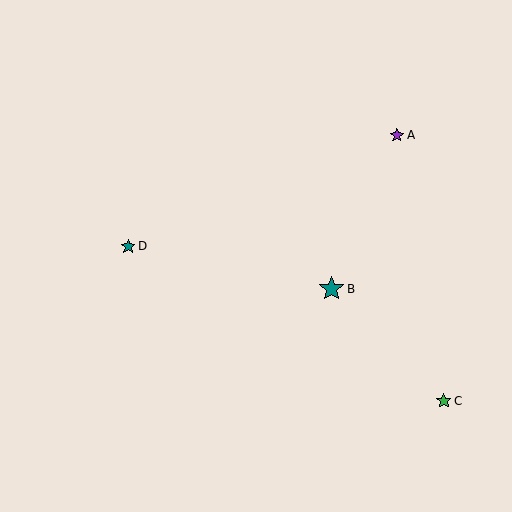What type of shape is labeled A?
Shape A is a purple star.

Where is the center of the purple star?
The center of the purple star is at (397, 135).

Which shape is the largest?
The teal star (labeled B) is the largest.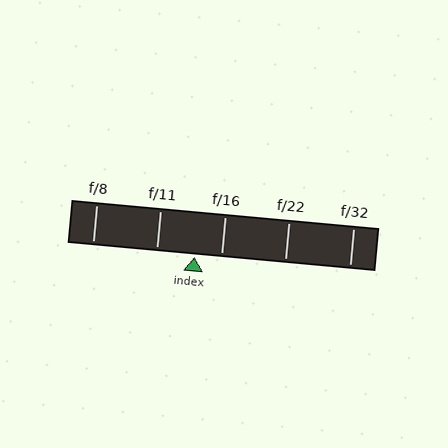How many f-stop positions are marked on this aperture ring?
There are 5 f-stop positions marked.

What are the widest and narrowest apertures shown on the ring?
The widest aperture shown is f/8 and the narrowest is f/32.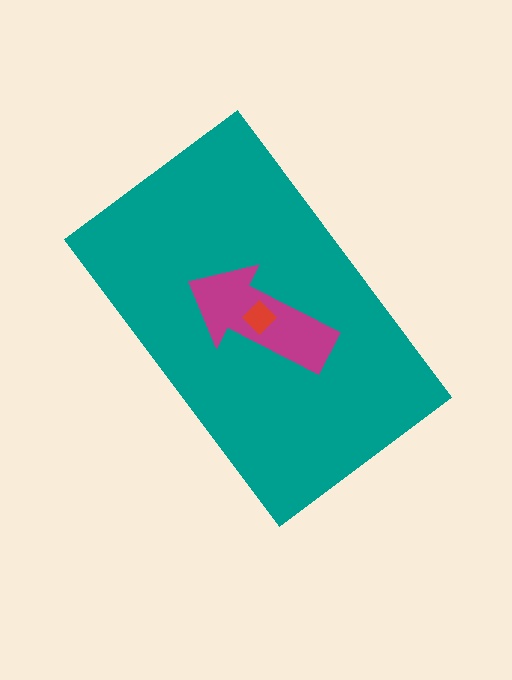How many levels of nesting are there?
3.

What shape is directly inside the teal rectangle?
The magenta arrow.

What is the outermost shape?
The teal rectangle.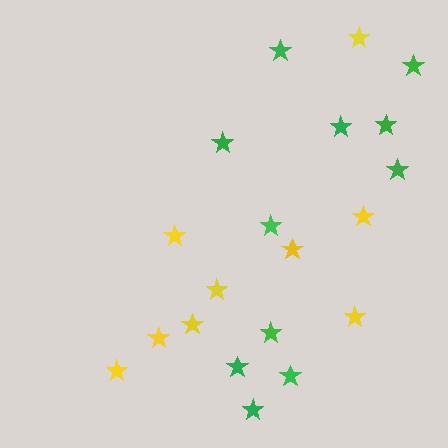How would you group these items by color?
There are 2 groups: one group of yellow stars (9) and one group of green stars (11).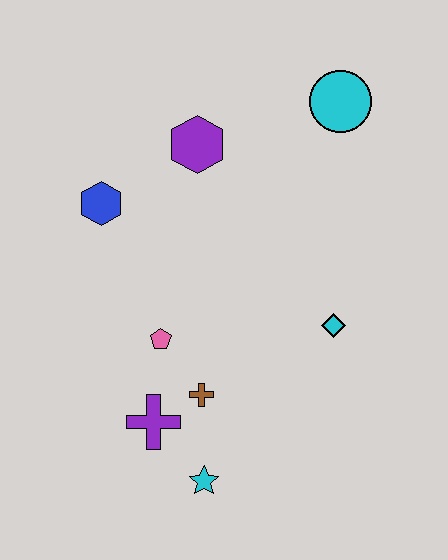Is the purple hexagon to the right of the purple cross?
Yes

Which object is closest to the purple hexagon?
The blue hexagon is closest to the purple hexagon.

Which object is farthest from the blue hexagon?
The cyan star is farthest from the blue hexagon.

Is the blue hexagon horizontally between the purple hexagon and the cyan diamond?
No